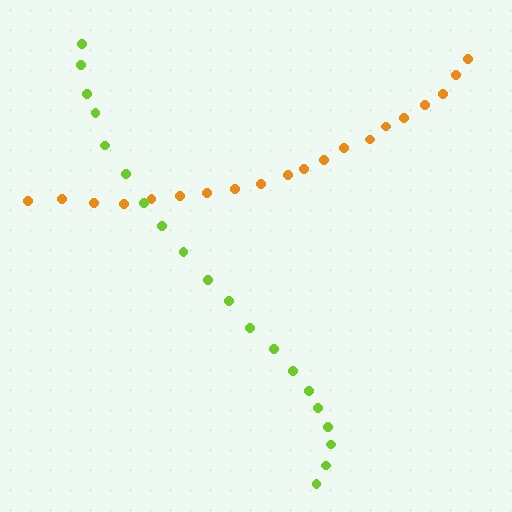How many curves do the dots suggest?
There are 2 distinct paths.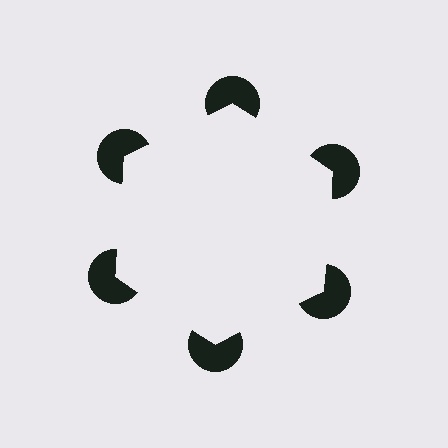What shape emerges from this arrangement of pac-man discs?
An illusory hexagon — its edges are inferred from the aligned wedge cuts in the pac-man discs, not physically drawn.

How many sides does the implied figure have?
6 sides.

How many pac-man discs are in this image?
There are 6 — one at each vertex of the illusory hexagon.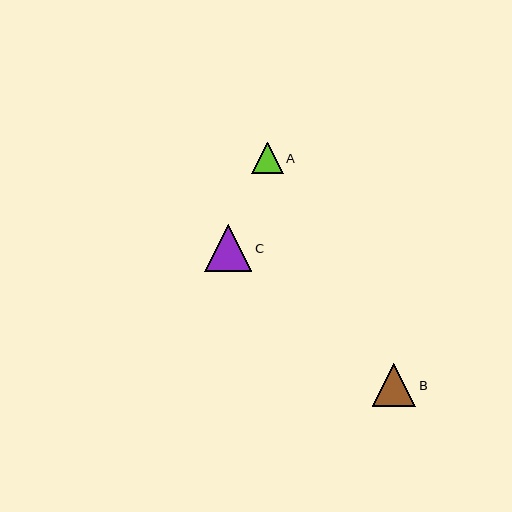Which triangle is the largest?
Triangle C is the largest with a size of approximately 47 pixels.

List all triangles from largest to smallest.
From largest to smallest: C, B, A.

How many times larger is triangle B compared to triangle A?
Triangle B is approximately 1.4 times the size of triangle A.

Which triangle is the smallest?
Triangle A is the smallest with a size of approximately 31 pixels.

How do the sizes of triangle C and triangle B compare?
Triangle C and triangle B are approximately the same size.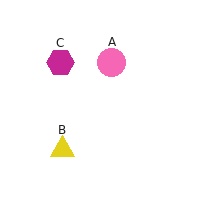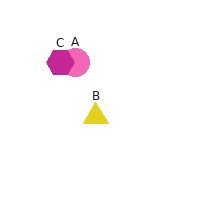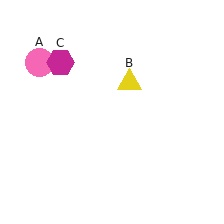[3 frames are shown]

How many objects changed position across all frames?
2 objects changed position: pink circle (object A), yellow triangle (object B).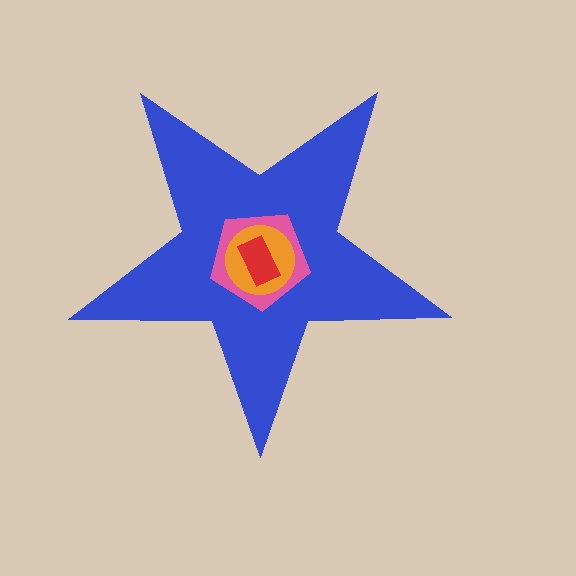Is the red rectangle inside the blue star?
Yes.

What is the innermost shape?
The red rectangle.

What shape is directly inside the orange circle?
The red rectangle.